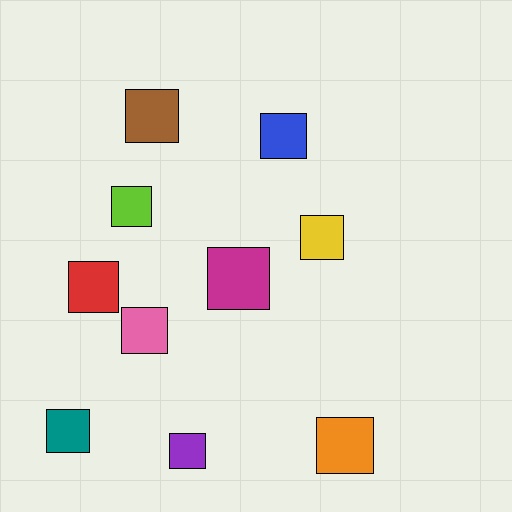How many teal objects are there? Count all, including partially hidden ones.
There is 1 teal object.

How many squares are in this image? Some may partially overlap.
There are 10 squares.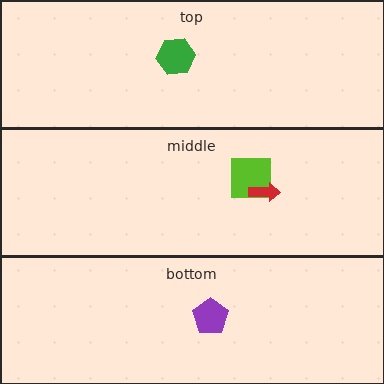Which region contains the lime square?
The middle region.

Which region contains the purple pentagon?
The bottom region.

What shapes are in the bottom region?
The purple pentagon.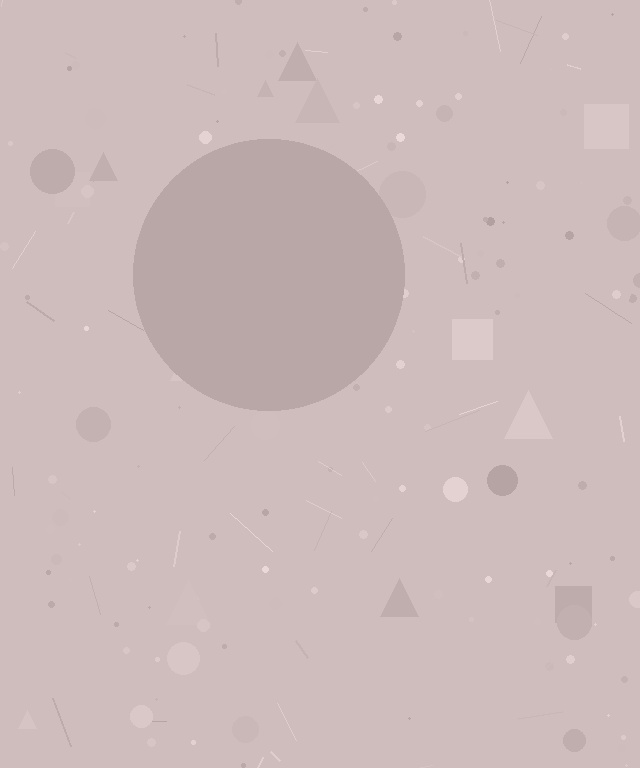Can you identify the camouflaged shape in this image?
The camouflaged shape is a circle.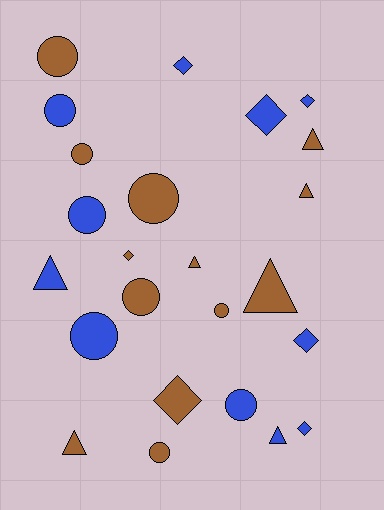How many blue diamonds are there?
There are 5 blue diamonds.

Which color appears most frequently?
Brown, with 13 objects.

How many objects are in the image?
There are 24 objects.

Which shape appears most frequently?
Circle, with 10 objects.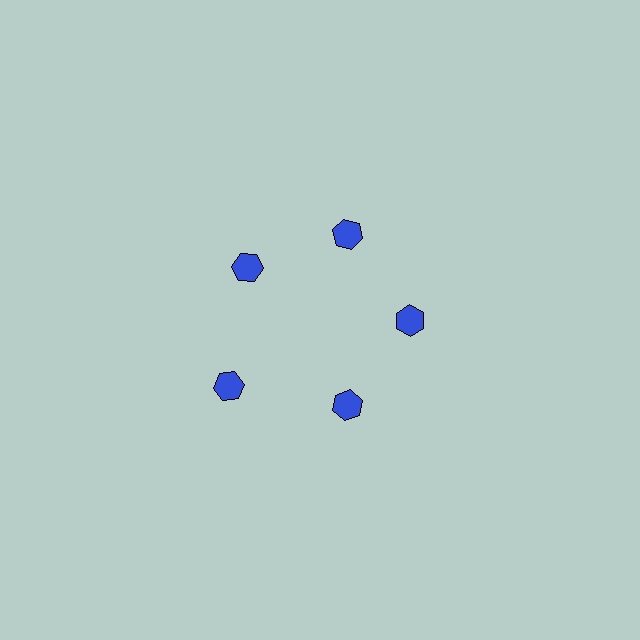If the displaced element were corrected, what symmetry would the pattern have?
It would have 5-fold rotational symmetry — the pattern would map onto itself every 72 degrees.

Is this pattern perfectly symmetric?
No. The 5 blue hexagons are arranged in a ring, but one element near the 8 o'clock position is pushed outward from the center, breaking the 5-fold rotational symmetry.